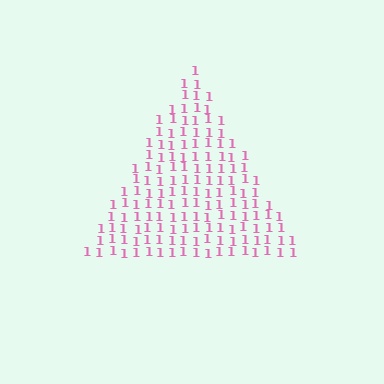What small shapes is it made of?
It is made of small digit 1's.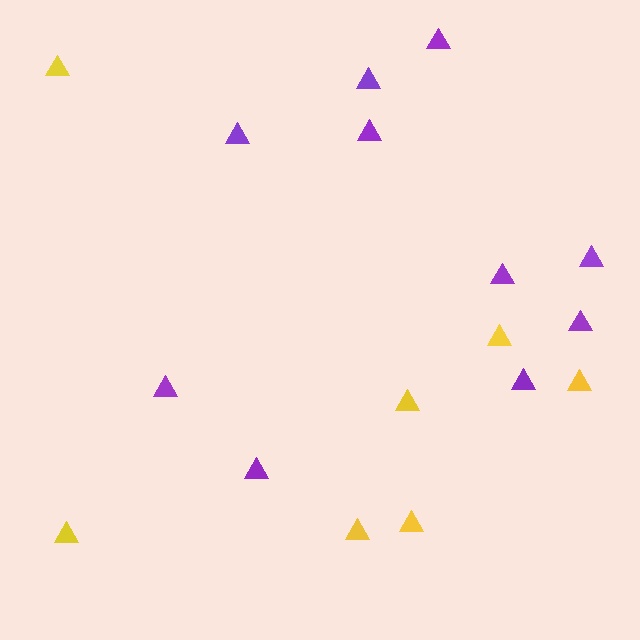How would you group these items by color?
There are 2 groups: one group of purple triangles (10) and one group of yellow triangles (7).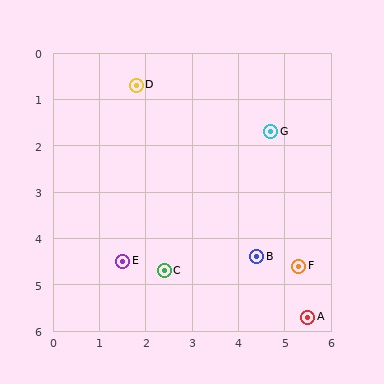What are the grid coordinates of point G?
Point G is at approximately (4.7, 1.7).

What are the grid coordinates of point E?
Point E is at approximately (1.5, 4.5).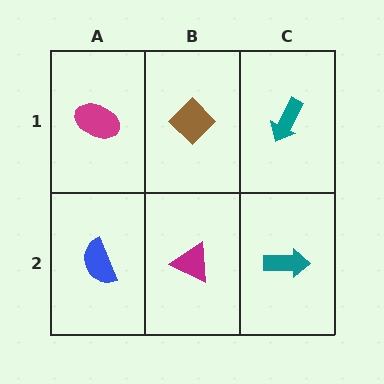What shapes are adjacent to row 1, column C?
A teal arrow (row 2, column C), a brown diamond (row 1, column B).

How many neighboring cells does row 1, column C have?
2.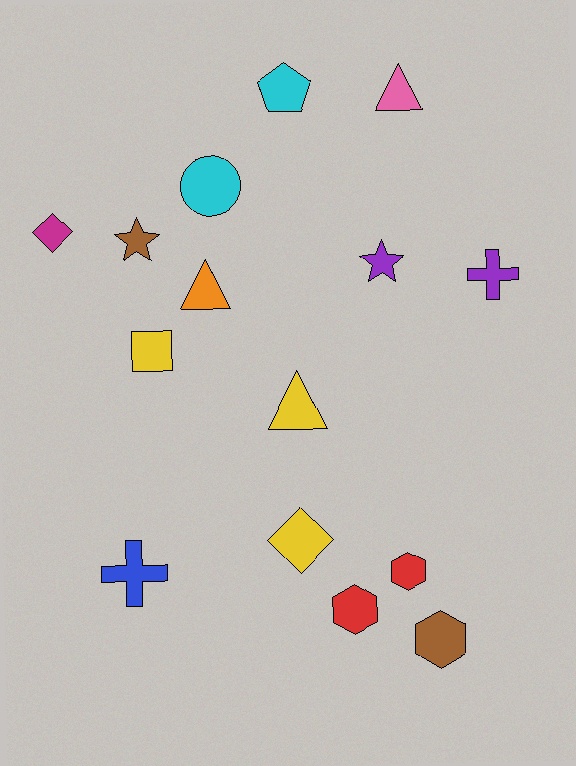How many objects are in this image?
There are 15 objects.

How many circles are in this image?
There is 1 circle.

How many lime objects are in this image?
There are no lime objects.